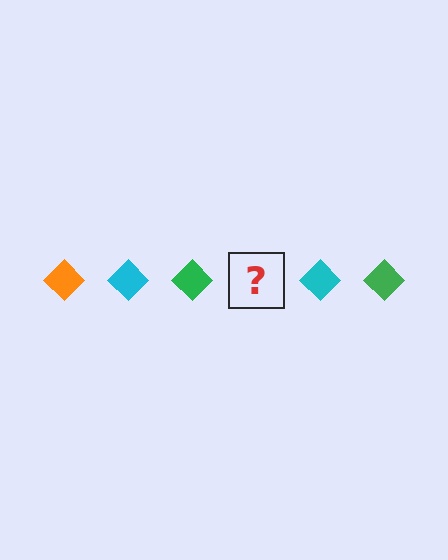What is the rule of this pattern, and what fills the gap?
The rule is that the pattern cycles through orange, cyan, green diamonds. The gap should be filled with an orange diamond.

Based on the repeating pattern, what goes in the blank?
The blank should be an orange diamond.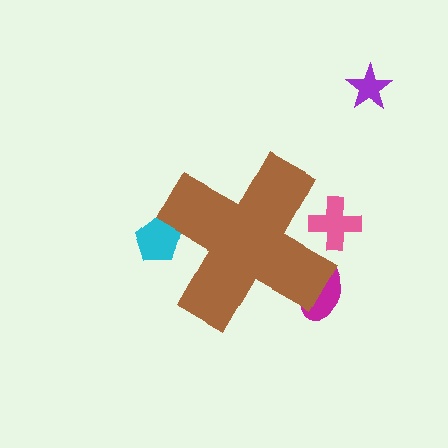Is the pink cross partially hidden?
Yes, the pink cross is partially hidden behind the brown cross.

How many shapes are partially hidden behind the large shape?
3 shapes are partially hidden.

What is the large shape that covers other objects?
A brown cross.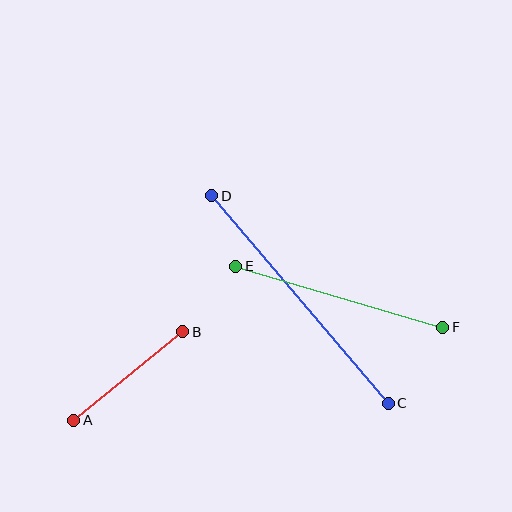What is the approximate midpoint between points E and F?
The midpoint is at approximately (339, 297) pixels.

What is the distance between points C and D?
The distance is approximately 273 pixels.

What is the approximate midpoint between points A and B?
The midpoint is at approximately (128, 376) pixels.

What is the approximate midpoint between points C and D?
The midpoint is at approximately (300, 300) pixels.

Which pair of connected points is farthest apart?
Points C and D are farthest apart.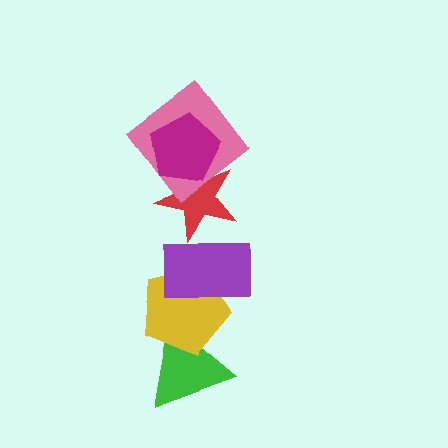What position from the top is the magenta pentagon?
The magenta pentagon is 1st from the top.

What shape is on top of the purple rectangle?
The red star is on top of the purple rectangle.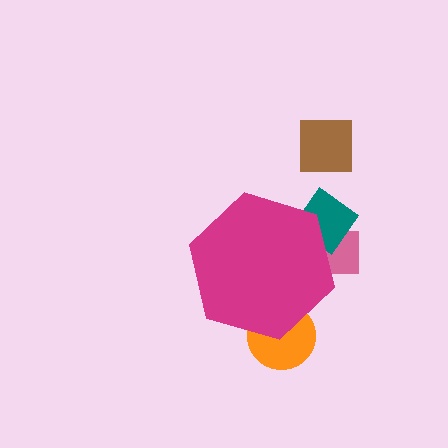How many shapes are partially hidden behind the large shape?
3 shapes are partially hidden.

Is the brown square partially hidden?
No, the brown square is fully visible.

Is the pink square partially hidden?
Yes, the pink square is partially hidden behind the magenta hexagon.